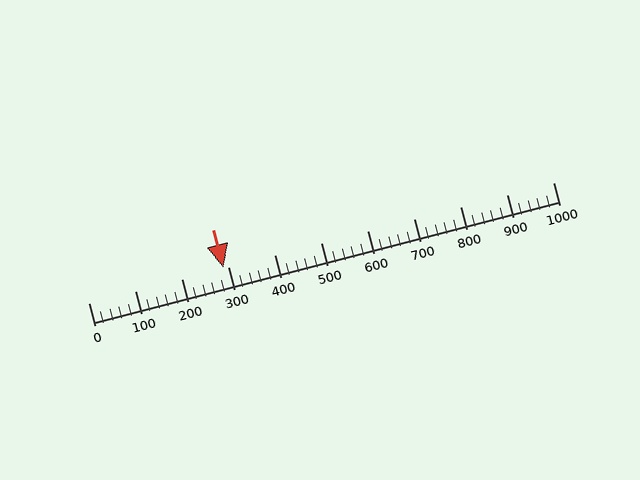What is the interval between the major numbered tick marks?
The major tick marks are spaced 100 units apart.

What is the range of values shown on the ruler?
The ruler shows values from 0 to 1000.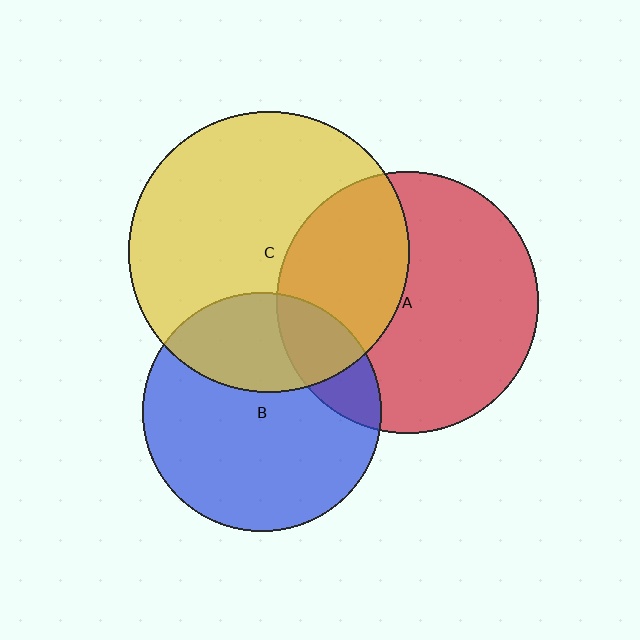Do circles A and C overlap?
Yes.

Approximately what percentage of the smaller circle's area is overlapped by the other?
Approximately 35%.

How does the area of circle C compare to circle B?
Approximately 1.4 times.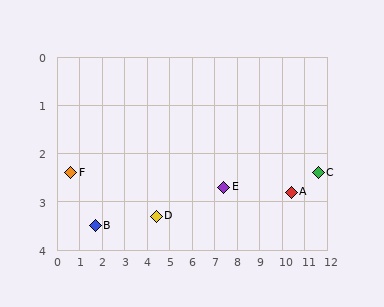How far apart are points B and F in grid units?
Points B and F are about 1.6 grid units apart.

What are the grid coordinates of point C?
Point C is at approximately (11.6, 2.4).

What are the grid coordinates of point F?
Point F is at approximately (0.6, 2.4).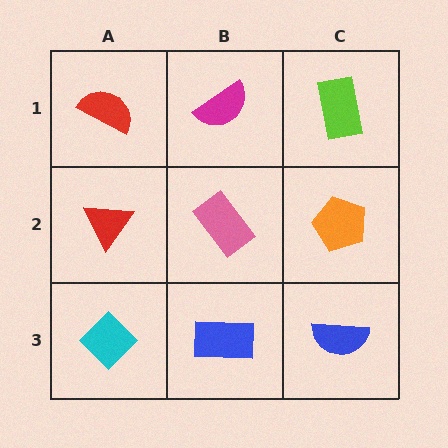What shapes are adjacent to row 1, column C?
An orange pentagon (row 2, column C), a magenta semicircle (row 1, column B).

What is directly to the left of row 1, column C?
A magenta semicircle.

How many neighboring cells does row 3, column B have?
3.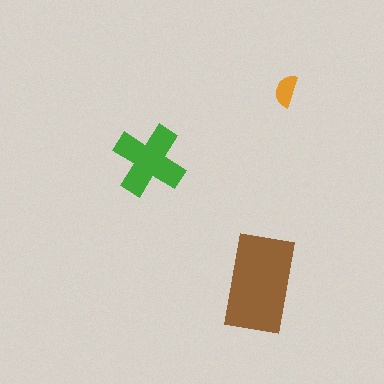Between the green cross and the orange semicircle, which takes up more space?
The green cross.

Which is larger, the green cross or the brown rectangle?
The brown rectangle.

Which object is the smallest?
The orange semicircle.